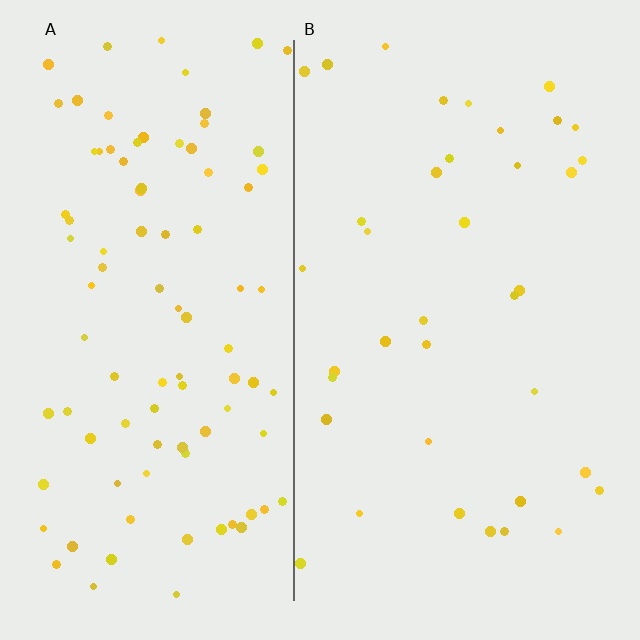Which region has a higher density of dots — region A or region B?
A (the left).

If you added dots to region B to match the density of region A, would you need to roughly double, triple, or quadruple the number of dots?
Approximately triple.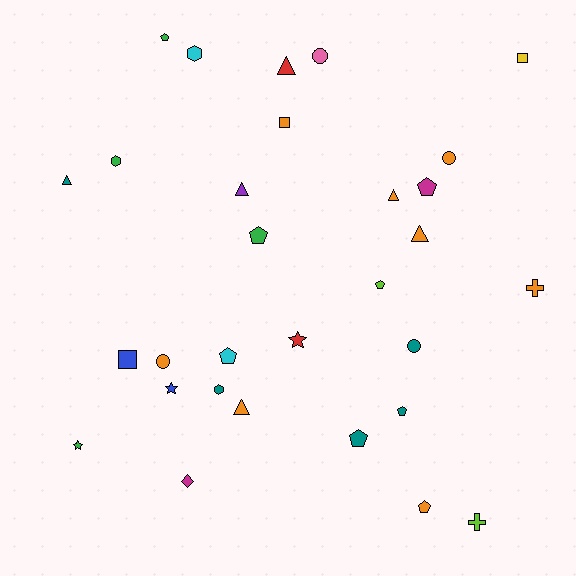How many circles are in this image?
There are 4 circles.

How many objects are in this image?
There are 30 objects.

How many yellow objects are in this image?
There is 1 yellow object.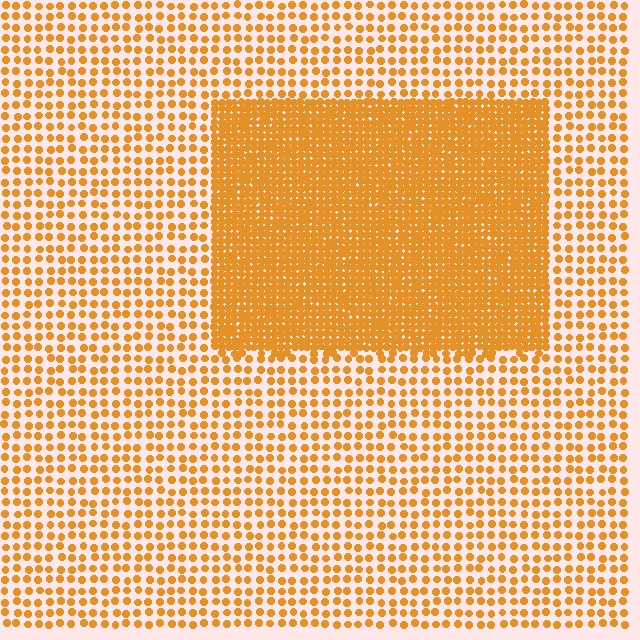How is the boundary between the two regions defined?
The boundary is defined by a change in element density (approximately 2.8x ratio). All elements are the same color, size, and shape.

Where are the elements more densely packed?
The elements are more densely packed inside the rectangle boundary.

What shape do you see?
I see a rectangle.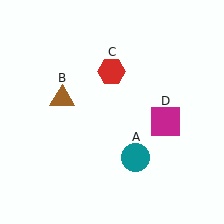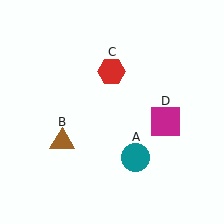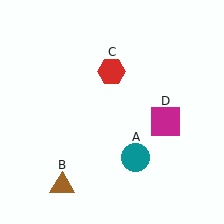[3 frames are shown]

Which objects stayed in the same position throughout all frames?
Teal circle (object A) and red hexagon (object C) and magenta square (object D) remained stationary.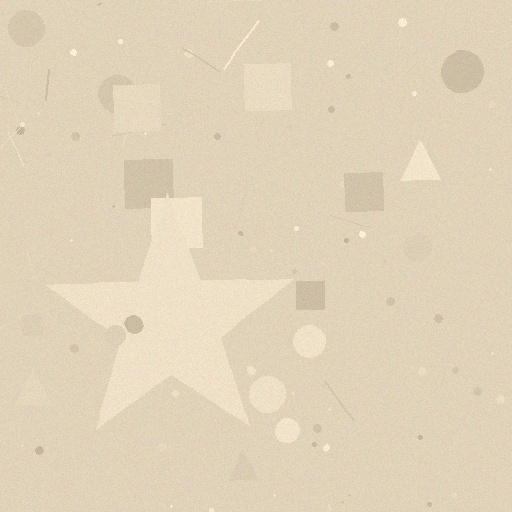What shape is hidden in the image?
A star is hidden in the image.